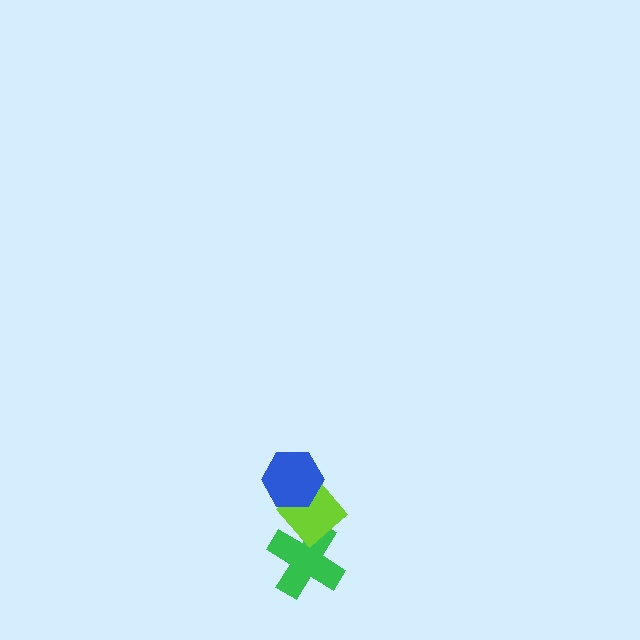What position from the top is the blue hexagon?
The blue hexagon is 1st from the top.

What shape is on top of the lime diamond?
The blue hexagon is on top of the lime diamond.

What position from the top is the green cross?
The green cross is 3rd from the top.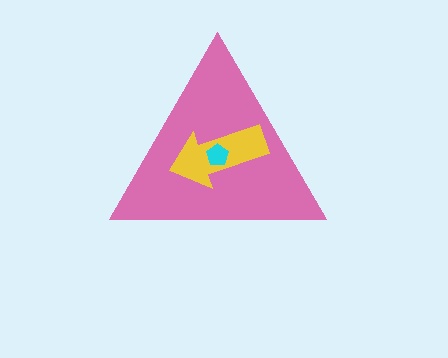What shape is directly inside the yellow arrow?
The cyan pentagon.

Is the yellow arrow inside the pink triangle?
Yes.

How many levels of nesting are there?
3.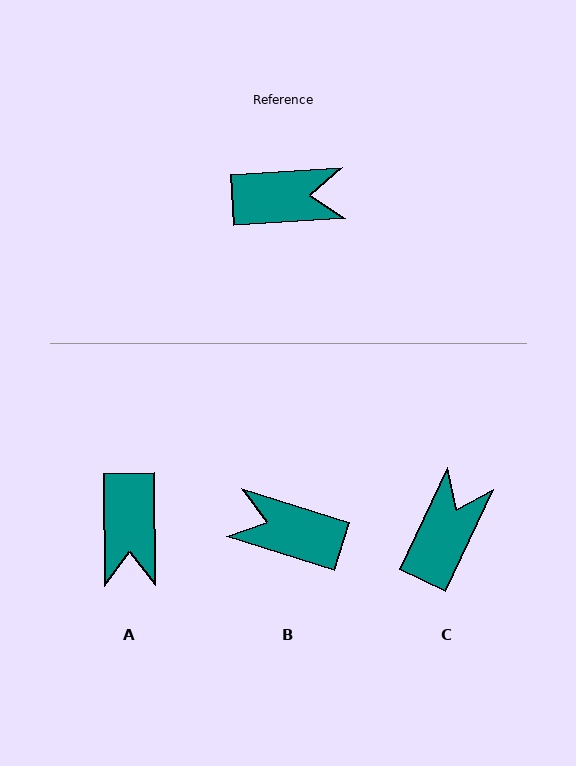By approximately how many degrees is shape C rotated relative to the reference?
Approximately 62 degrees counter-clockwise.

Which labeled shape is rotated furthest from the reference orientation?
B, about 159 degrees away.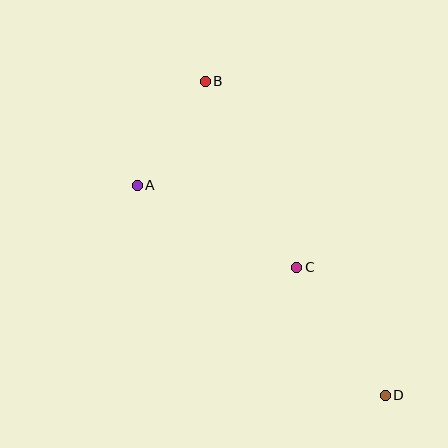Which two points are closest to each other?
Points A and B are closest to each other.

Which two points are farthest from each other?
Points B and D are farthest from each other.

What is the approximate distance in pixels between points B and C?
The distance between B and C is approximately 207 pixels.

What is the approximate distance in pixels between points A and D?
The distance between A and D is approximately 325 pixels.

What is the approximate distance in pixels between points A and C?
The distance between A and C is approximately 179 pixels.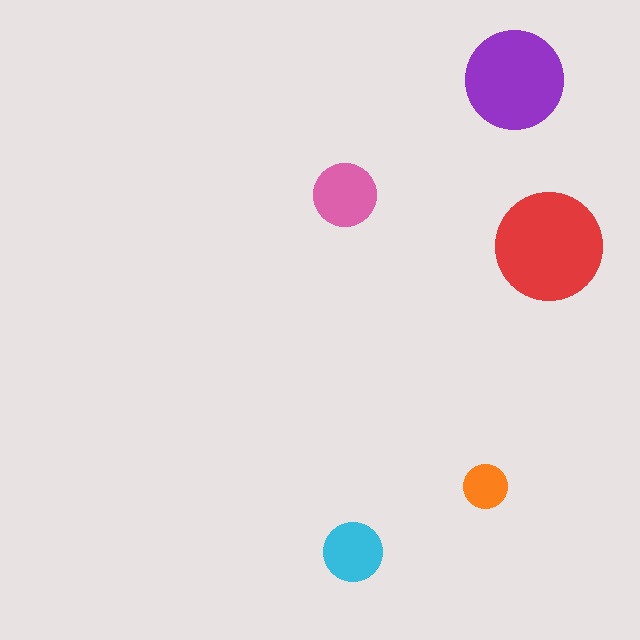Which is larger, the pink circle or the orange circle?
The pink one.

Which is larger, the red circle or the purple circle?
The red one.